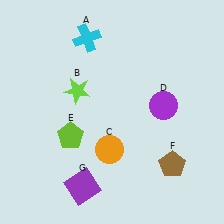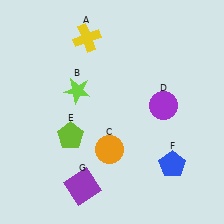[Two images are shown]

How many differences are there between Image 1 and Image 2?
There are 2 differences between the two images.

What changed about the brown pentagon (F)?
In Image 1, F is brown. In Image 2, it changed to blue.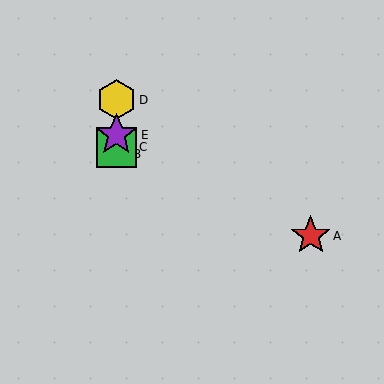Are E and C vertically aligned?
Yes, both are at x≈116.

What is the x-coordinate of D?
Object D is at x≈116.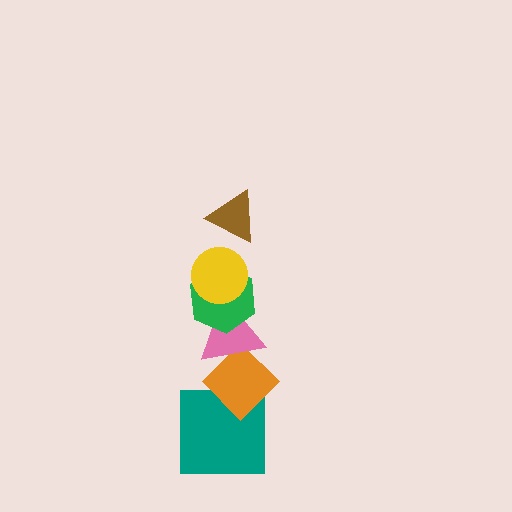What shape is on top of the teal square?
The orange diamond is on top of the teal square.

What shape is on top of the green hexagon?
The yellow circle is on top of the green hexagon.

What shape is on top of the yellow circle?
The brown triangle is on top of the yellow circle.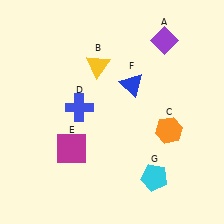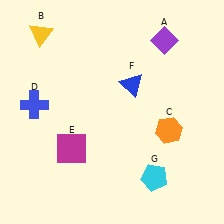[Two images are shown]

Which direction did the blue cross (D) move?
The blue cross (D) moved left.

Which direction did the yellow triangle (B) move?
The yellow triangle (B) moved left.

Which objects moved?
The objects that moved are: the yellow triangle (B), the blue cross (D).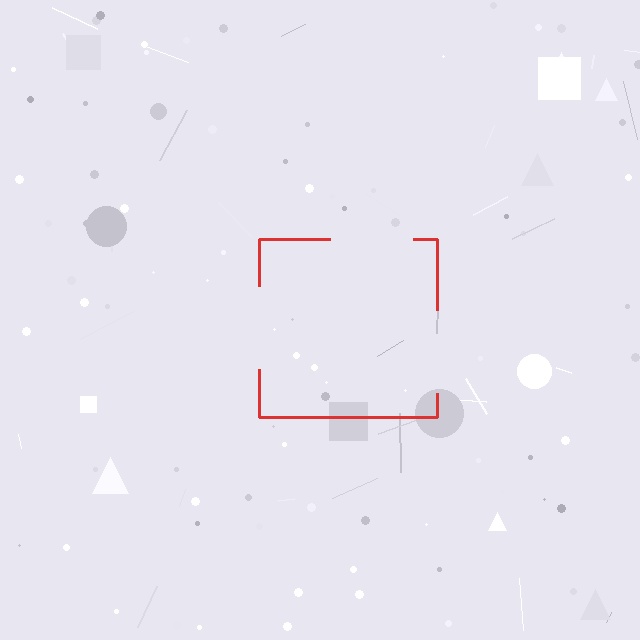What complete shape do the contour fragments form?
The contour fragments form a square.